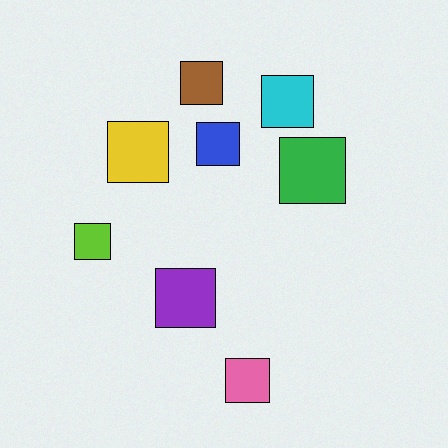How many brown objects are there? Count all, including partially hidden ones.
There is 1 brown object.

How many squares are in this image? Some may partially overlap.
There are 8 squares.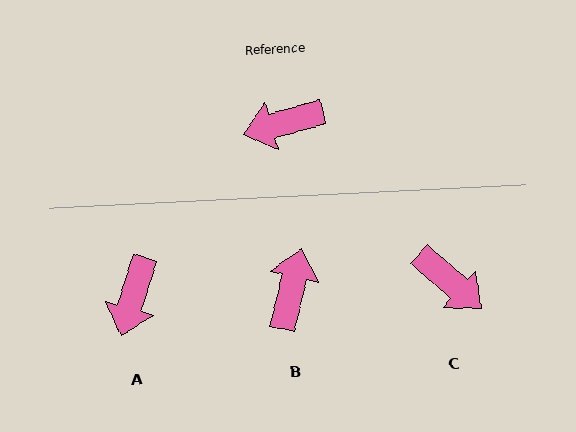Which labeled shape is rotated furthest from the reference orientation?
C, about 123 degrees away.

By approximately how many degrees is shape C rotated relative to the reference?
Approximately 123 degrees counter-clockwise.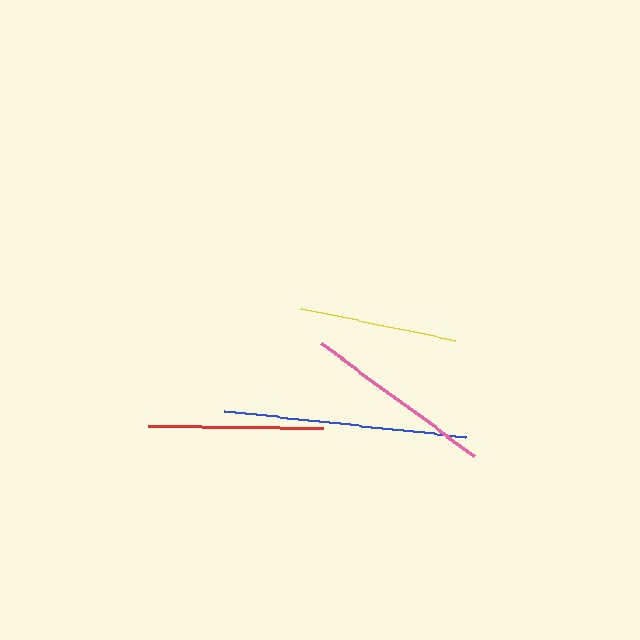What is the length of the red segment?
The red segment is approximately 175 pixels long.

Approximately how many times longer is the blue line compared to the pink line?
The blue line is approximately 1.3 times the length of the pink line.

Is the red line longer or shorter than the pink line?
The pink line is longer than the red line.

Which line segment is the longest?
The blue line is the longest at approximately 243 pixels.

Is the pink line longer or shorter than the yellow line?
The pink line is longer than the yellow line.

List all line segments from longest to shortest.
From longest to shortest: blue, pink, red, yellow.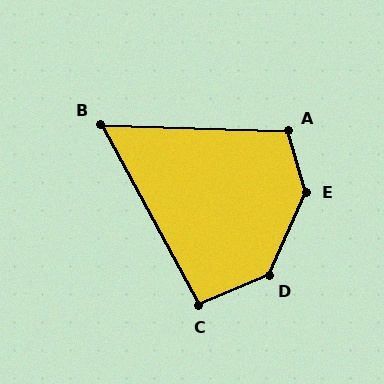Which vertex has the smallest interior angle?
B, at approximately 60 degrees.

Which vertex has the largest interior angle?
E, at approximately 140 degrees.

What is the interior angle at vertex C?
Approximately 95 degrees (obtuse).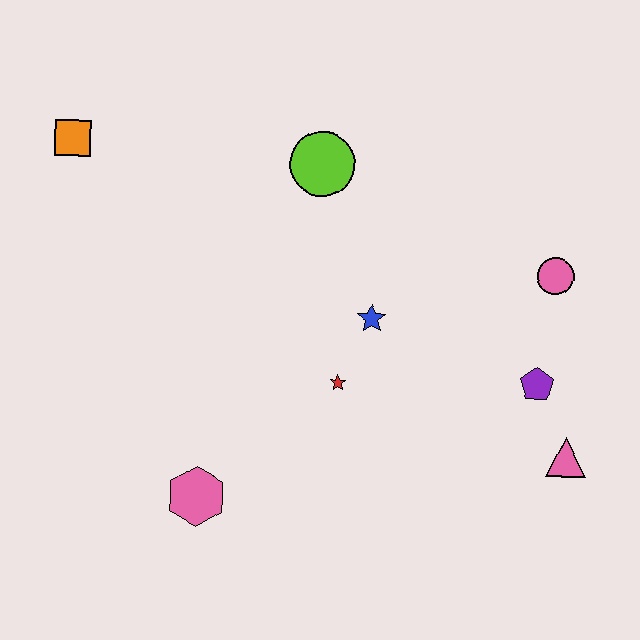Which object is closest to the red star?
The blue star is closest to the red star.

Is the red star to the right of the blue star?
No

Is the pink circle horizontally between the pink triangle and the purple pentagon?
Yes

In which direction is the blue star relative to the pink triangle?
The blue star is to the left of the pink triangle.